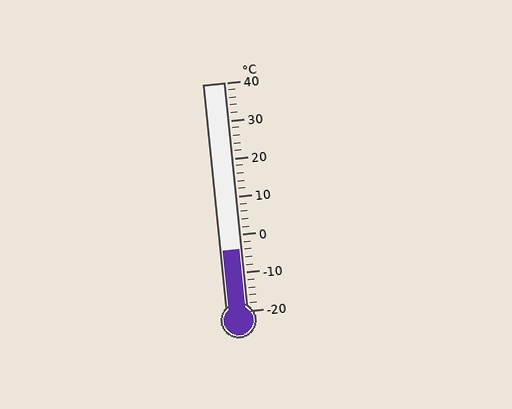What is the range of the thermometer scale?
The thermometer scale ranges from -20°C to 40°C.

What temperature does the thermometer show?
The thermometer shows approximately -4°C.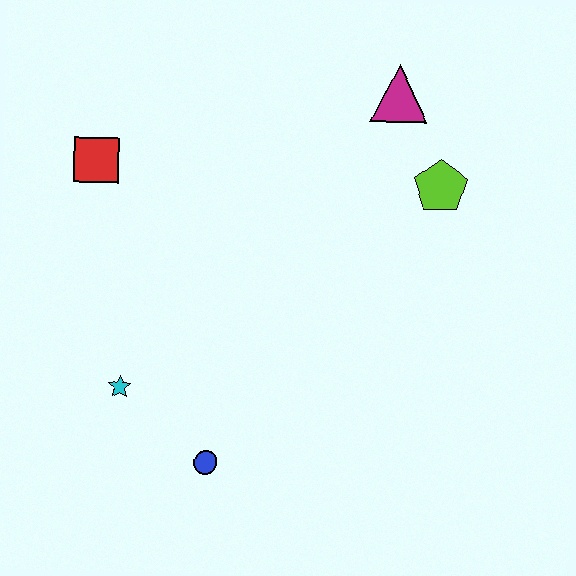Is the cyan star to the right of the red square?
Yes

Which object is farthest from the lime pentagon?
The cyan star is farthest from the lime pentagon.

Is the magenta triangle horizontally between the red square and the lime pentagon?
Yes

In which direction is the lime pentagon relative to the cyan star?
The lime pentagon is to the right of the cyan star.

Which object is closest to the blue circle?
The cyan star is closest to the blue circle.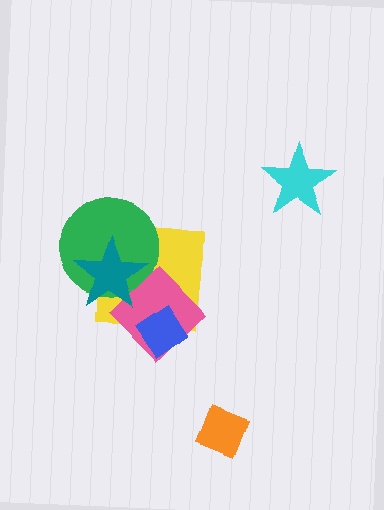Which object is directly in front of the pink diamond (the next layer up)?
The teal star is directly in front of the pink diamond.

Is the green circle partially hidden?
Yes, it is partially covered by another shape.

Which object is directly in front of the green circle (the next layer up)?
The pink diamond is directly in front of the green circle.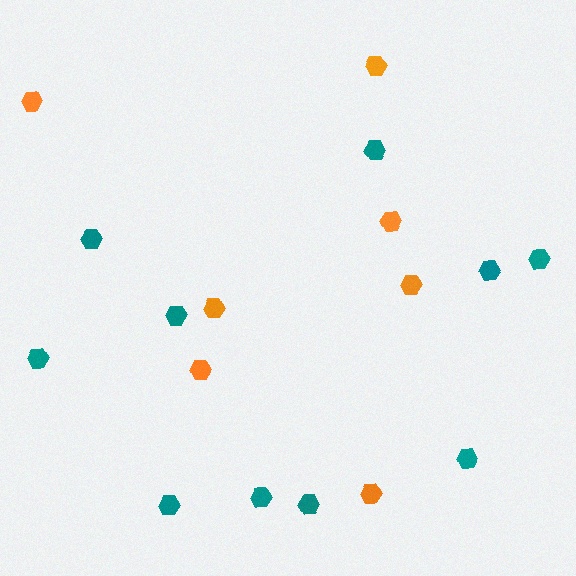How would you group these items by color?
There are 2 groups: one group of orange hexagons (7) and one group of teal hexagons (10).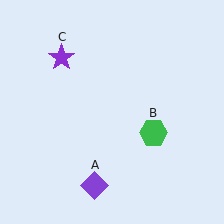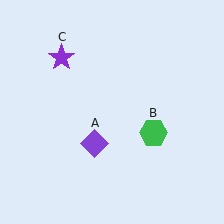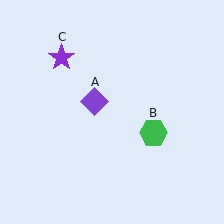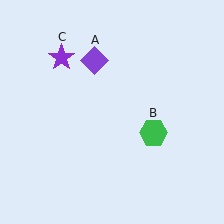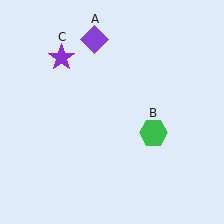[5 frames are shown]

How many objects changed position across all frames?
1 object changed position: purple diamond (object A).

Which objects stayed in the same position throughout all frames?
Green hexagon (object B) and purple star (object C) remained stationary.